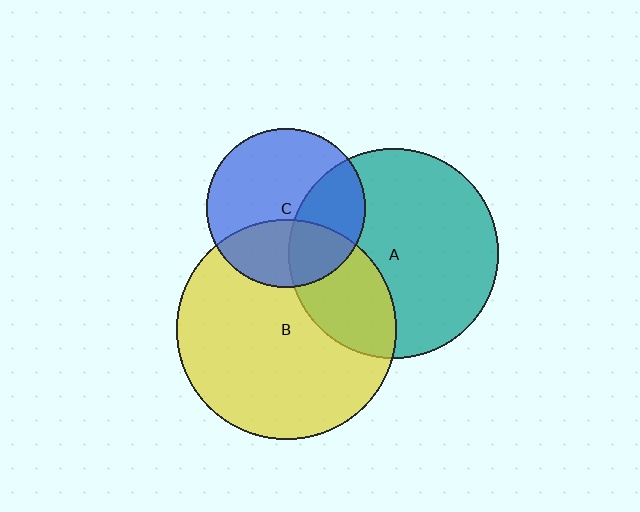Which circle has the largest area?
Circle B (yellow).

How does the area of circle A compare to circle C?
Approximately 1.7 times.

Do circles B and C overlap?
Yes.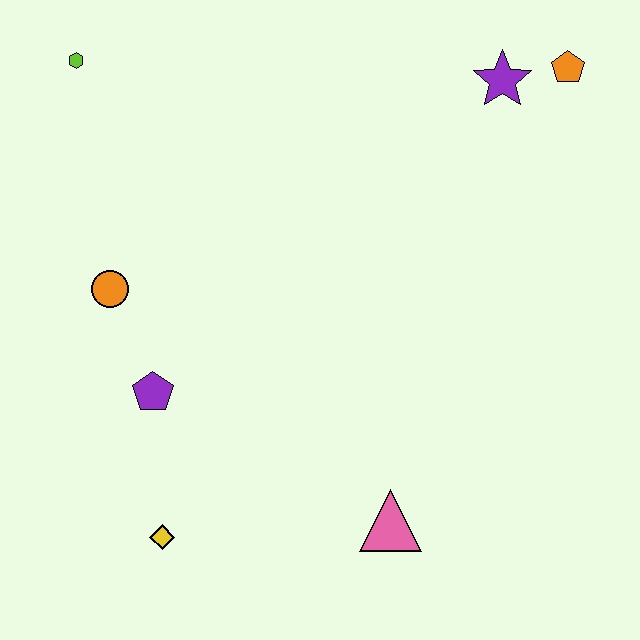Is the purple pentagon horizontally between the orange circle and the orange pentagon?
Yes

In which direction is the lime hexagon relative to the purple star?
The lime hexagon is to the left of the purple star.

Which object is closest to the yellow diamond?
The purple pentagon is closest to the yellow diamond.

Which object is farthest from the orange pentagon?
The yellow diamond is farthest from the orange pentagon.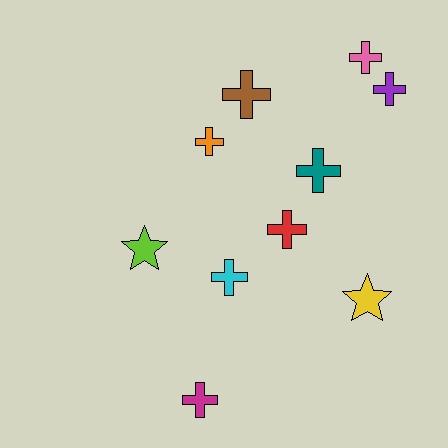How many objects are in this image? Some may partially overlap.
There are 10 objects.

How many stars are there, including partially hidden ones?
There are 2 stars.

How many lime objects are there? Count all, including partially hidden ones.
There is 1 lime object.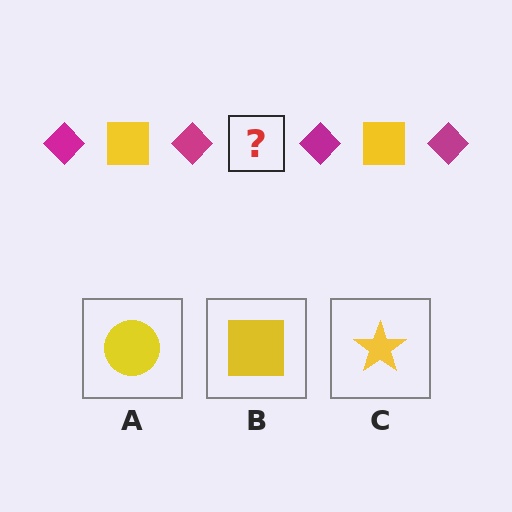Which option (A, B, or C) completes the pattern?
B.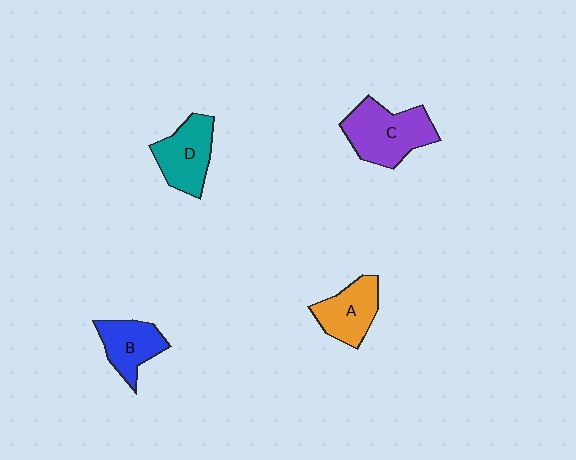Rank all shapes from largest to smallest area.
From largest to smallest: C (purple), D (teal), A (orange), B (blue).